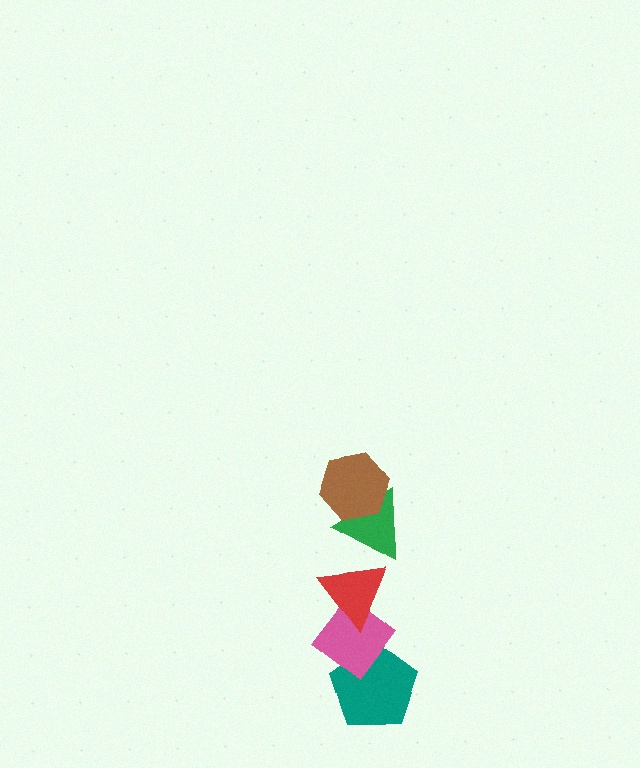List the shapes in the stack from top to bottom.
From top to bottom: the brown hexagon, the green triangle, the red triangle, the pink diamond, the teal pentagon.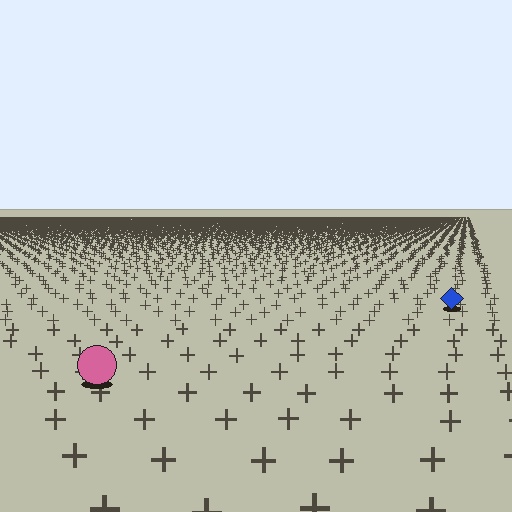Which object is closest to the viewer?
The pink circle is closest. The texture marks near it are larger and more spread out.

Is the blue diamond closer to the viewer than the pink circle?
No. The pink circle is closer — you can tell from the texture gradient: the ground texture is coarser near it.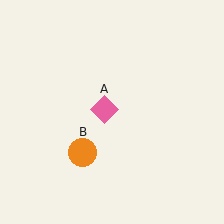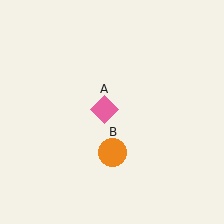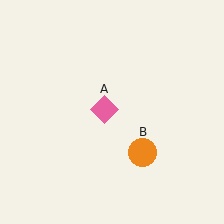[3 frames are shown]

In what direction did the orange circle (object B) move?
The orange circle (object B) moved right.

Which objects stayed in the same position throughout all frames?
Pink diamond (object A) remained stationary.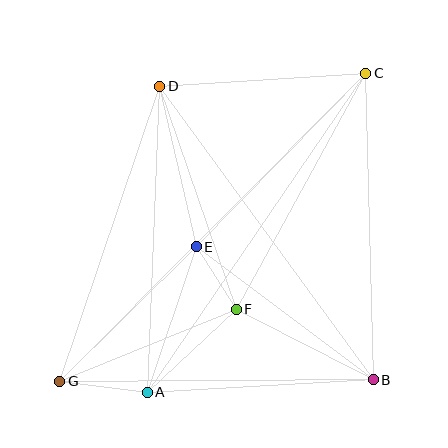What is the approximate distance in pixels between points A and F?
The distance between A and F is approximately 122 pixels.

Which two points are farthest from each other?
Points C and G are farthest from each other.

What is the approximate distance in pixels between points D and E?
The distance between D and E is approximately 165 pixels.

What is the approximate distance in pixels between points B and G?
The distance between B and G is approximately 313 pixels.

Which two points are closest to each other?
Points E and F are closest to each other.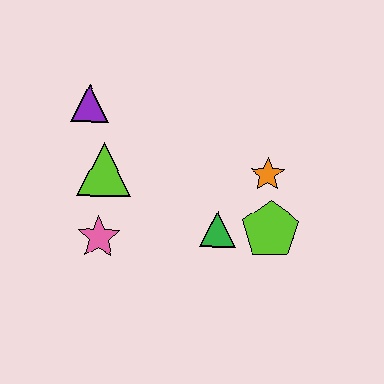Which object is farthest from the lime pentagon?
The purple triangle is farthest from the lime pentagon.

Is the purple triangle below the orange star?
No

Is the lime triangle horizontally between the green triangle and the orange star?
No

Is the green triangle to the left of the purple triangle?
No